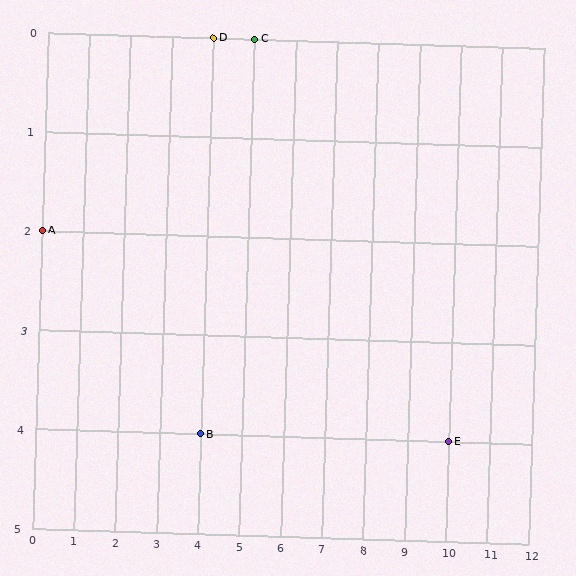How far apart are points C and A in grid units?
Points C and A are 5 columns and 2 rows apart (about 5.4 grid units diagonally).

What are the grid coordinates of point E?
Point E is at grid coordinates (10, 4).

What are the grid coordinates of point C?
Point C is at grid coordinates (5, 0).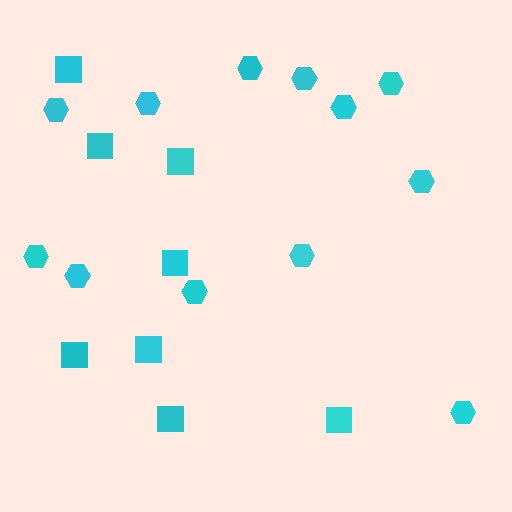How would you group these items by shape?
There are 2 groups: one group of squares (8) and one group of hexagons (12).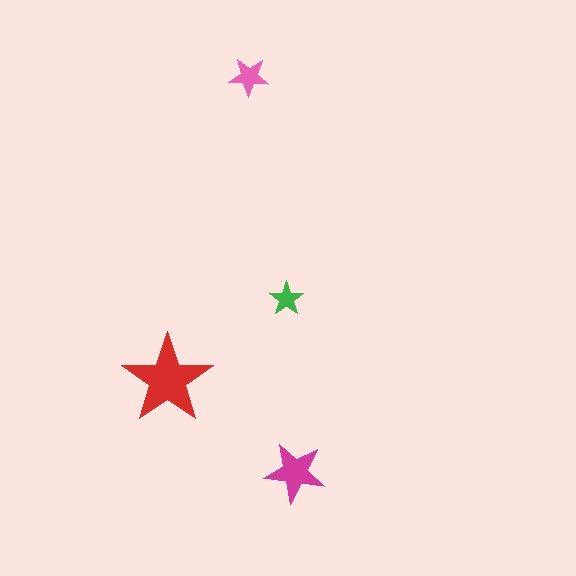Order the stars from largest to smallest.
the red one, the magenta one, the pink one, the green one.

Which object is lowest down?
The magenta star is bottommost.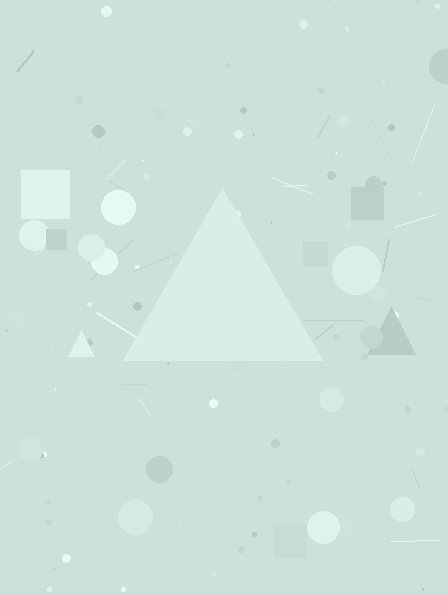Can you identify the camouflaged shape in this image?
The camouflaged shape is a triangle.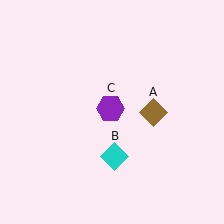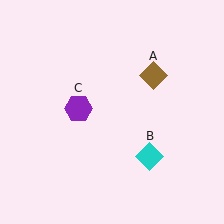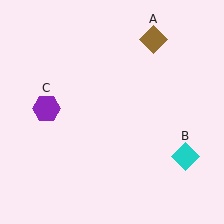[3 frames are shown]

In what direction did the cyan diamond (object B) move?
The cyan diamond (object B) moved right.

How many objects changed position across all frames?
3 objects changed position: brown diamond (object A), cyan diamond (object B), purple hexagon (object C).